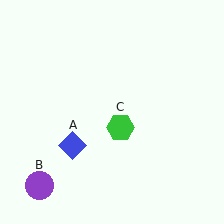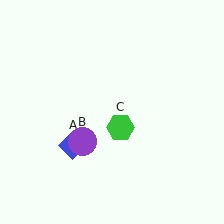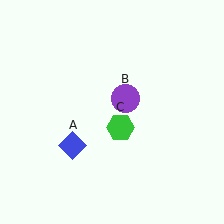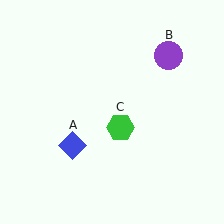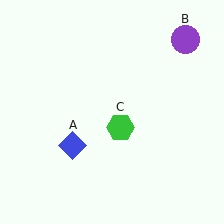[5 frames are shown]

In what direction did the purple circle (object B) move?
The purple circle (object B) moved up and to the right.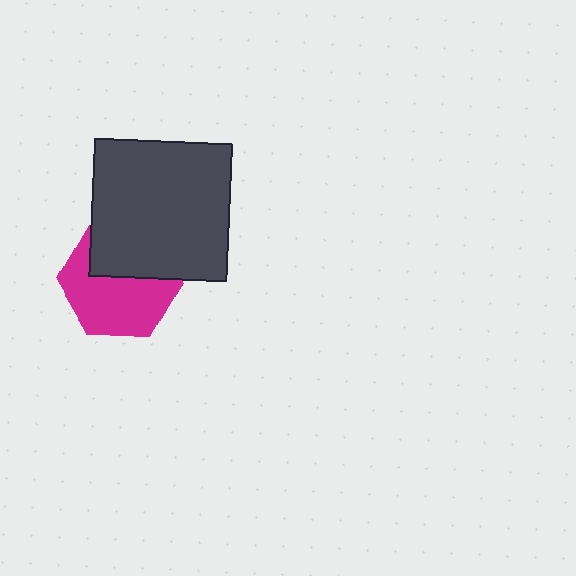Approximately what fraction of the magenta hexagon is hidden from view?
Roughly 40% of the magenta hexagon is hidden behind the dark gray square.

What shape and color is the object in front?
The object in front is a dark gray square.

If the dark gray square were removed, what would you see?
You would see the complete magenta hexagon.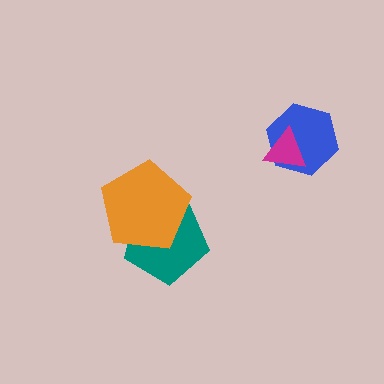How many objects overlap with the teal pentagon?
1 object overlaps with the teal pentagon.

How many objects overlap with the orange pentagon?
1 object overlaps with the orange pentagon.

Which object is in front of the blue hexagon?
The magenta triangle is in front of the blue hexagon.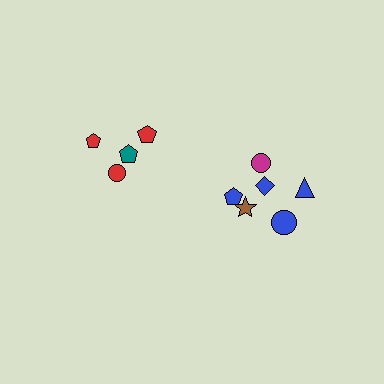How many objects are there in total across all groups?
There are 10 objects.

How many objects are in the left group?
There are 4 objects.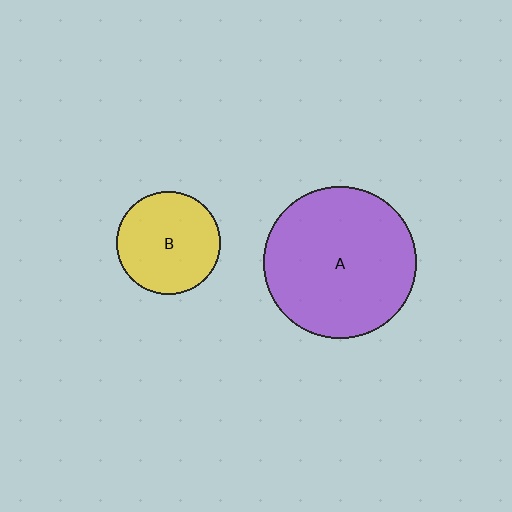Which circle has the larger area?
Circle A (purple).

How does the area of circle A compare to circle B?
Approximately 2.2 times.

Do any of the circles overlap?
No, none of the circles overlap.